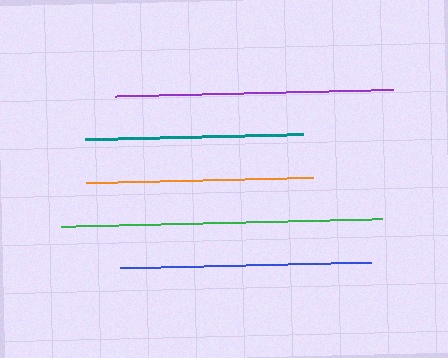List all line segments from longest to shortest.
From longest to shortest: green, purple, blue, orange, teal.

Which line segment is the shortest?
The teal line is the shortest at approximately 218 pixels.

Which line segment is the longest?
The green line is the longest at approximately 321 pixels.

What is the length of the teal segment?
The teal segment is approximately 218 pixels long.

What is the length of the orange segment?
The orange segment is approximately 227 pixels long.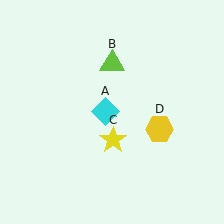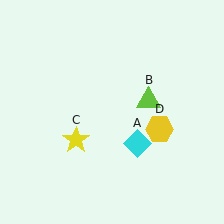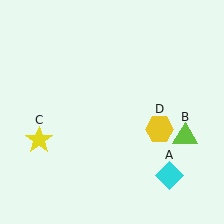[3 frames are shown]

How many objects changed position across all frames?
3 objects changed position: cyan diamond (object A), lime triangle (object B), yellow star (object C).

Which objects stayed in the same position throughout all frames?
Yellow hexagon (object D) remained stationary.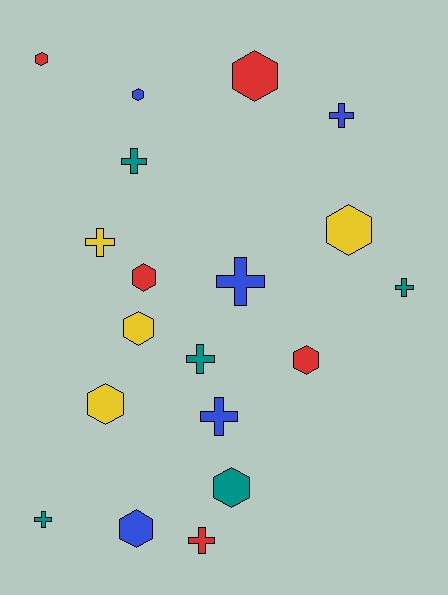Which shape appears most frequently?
Hexagon, with 10 objects.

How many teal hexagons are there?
There is 1 teal hexagon.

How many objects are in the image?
There are 19 objects.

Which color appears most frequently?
Blue, with 5 objects.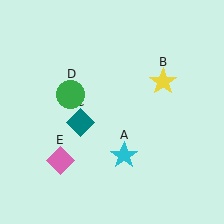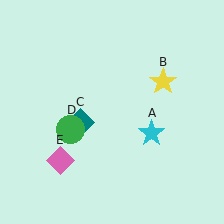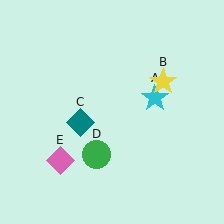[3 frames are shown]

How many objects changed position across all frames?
2 objects changed position: cyan star (object A), green circle (object D).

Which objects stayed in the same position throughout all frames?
Yellow star (object B) and teal diamond (object C) and pink diamond (object E) remained stationary.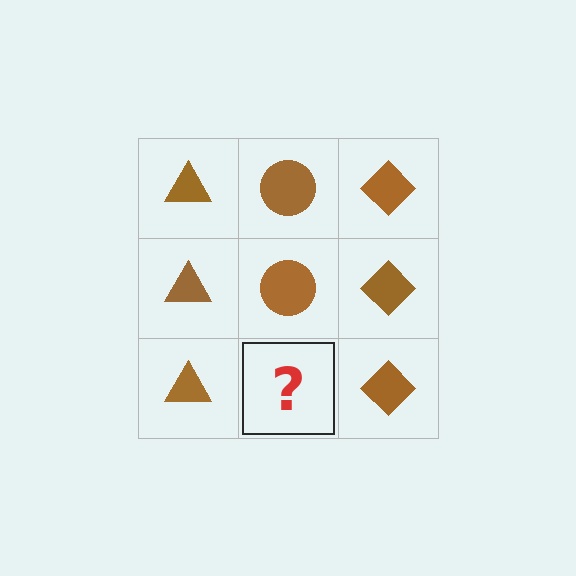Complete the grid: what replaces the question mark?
The question mark should be replaced with a brown circle.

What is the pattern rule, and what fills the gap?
The rule is that each column has a consistent shape. The gap should be filled with a brown circle.